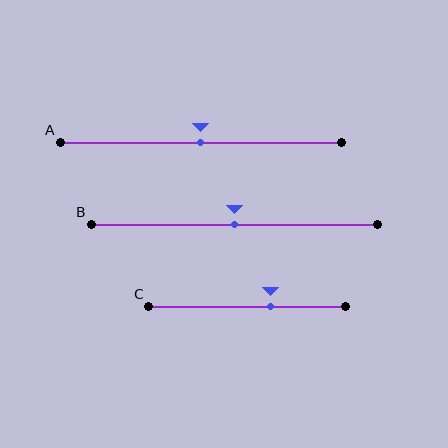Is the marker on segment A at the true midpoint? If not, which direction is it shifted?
Yes, the marker on segment A is at the true midpoint.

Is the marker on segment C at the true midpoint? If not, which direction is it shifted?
No, the marker on segment C is shifted to the right by about 12% of the segment length.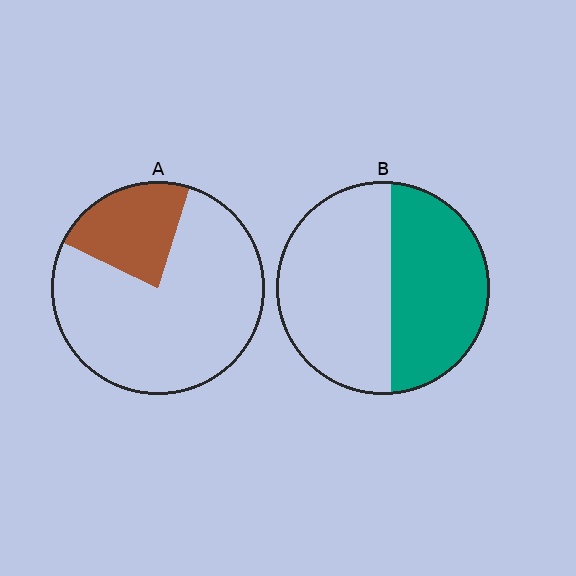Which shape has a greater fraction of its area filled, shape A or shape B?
Shape B.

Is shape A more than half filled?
No.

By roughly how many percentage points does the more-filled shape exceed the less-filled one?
By roughly 20 percentage points (B over A).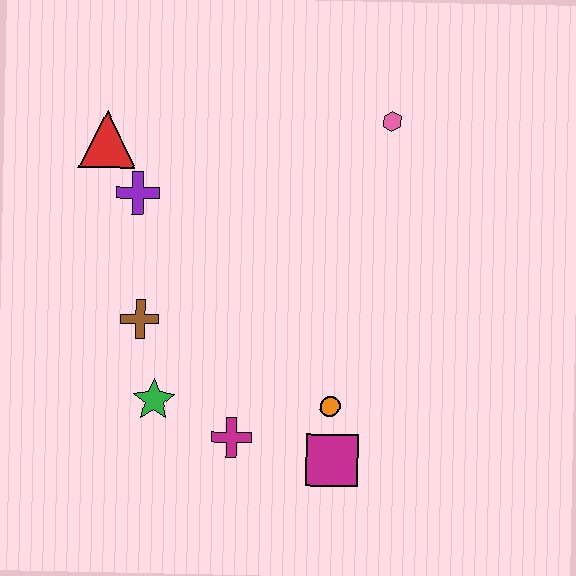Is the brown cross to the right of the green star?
No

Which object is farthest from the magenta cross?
The pink hexagon is farthest from the magenta cross.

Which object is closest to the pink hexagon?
The purple cross is closest to the pink hexagon.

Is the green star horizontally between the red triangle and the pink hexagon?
Yes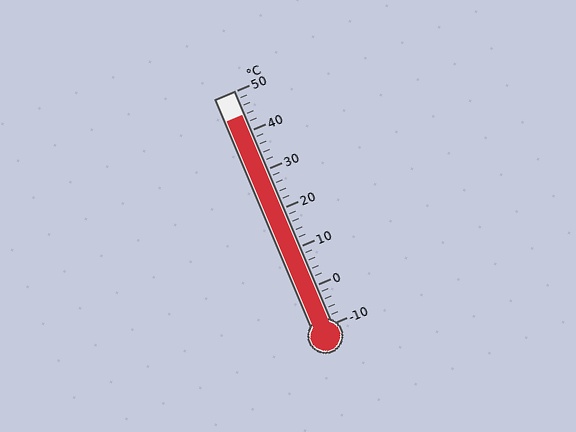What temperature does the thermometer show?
The thermometer shows approximately 44°C.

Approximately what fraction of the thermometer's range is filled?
The thermometer is filled to approximately 90% of its range.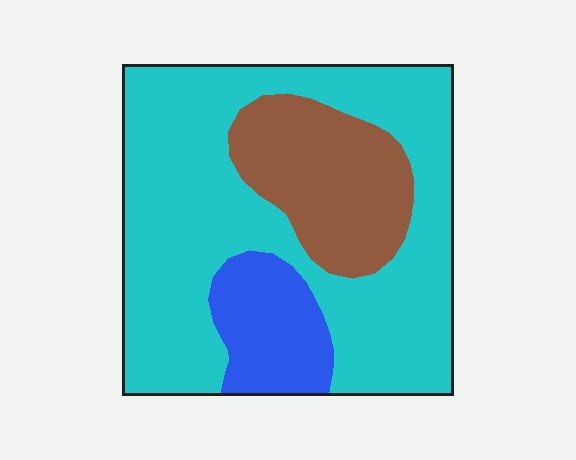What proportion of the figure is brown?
Brown takes up about one fifth (1/5) of the figure.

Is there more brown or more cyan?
Cyan.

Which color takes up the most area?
Cyan, at roughly 65%.